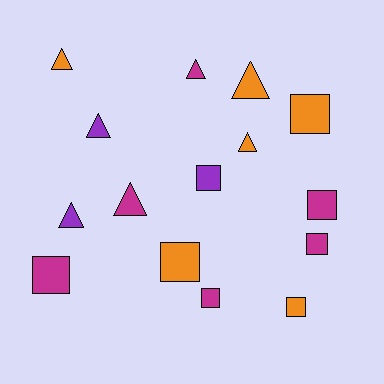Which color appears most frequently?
Magenta, with 6 objects.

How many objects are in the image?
There are 15 objects.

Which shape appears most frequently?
Square, with 8 objects.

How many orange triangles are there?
There are 3 orange triangles.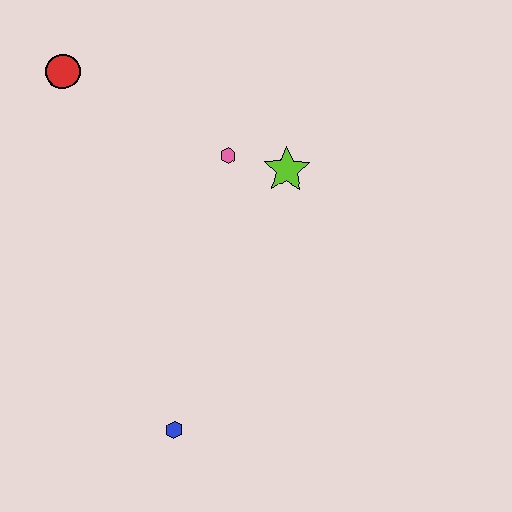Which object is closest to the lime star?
The pink hexagon is closest to the lime star.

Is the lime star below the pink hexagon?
Yes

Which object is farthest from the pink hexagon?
The blue hexagon is farthest from the pink hexagon.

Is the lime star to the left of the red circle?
No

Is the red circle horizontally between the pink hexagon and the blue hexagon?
No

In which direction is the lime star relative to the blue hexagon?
The lime star is above the blue hexagon.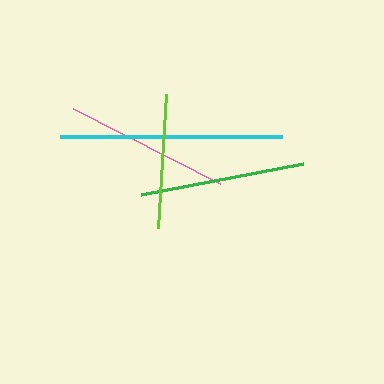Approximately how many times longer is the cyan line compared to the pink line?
The cyan line is approximately 1.3 times the length of the pink line.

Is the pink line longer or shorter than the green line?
The pink line is longer than the green line.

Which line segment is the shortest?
The lime line is the shortest at approximately 134 pixels.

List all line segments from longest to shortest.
From longest to shortest: cyan, pink, green, lime.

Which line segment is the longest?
The cyan line is the longest at approximately 221 pixels.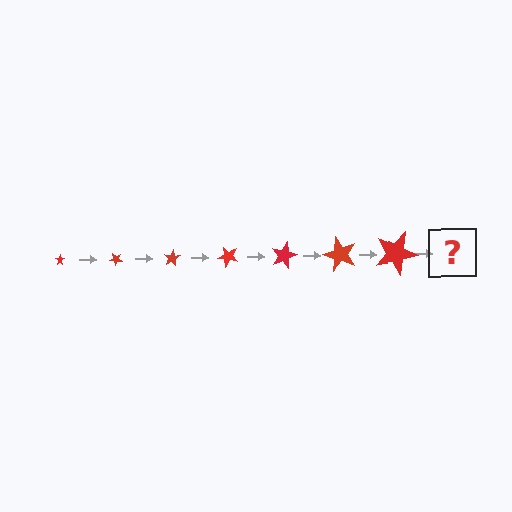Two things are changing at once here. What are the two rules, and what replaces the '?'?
The two rules are that the star grows larger each step and it rotates 40 degrees each step. The '?' should be a star, larger than the previous one and rotated 280 degrees from the start.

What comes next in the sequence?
The next element should be a star, larger than the previous one and rotated 280 degrees from the start.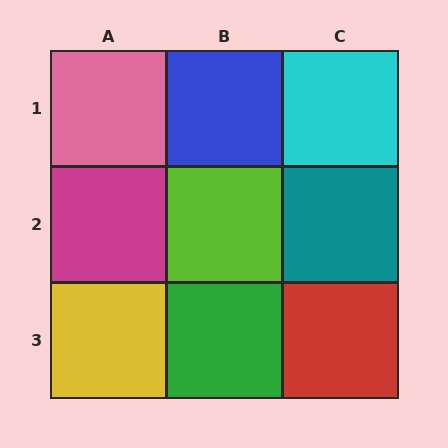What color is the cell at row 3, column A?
Yellow.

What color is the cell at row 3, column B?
Green.